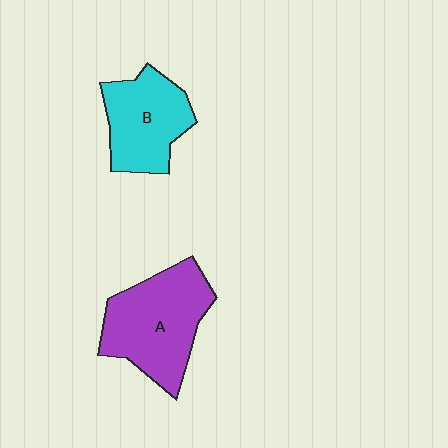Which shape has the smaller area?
Shape B (cyan).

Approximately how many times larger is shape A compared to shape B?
Approximately 1.3 times.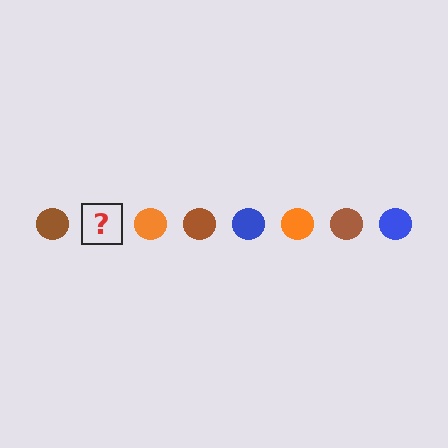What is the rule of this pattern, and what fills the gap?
The rule is that the pattern cycles through brown, blue, orange circles. The gap should be filled with a blue circle.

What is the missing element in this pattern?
The missing element is a blue circle.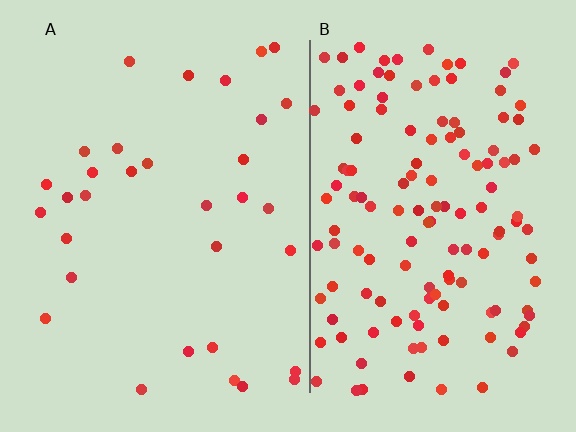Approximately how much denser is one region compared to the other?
Approximately 4.3× — region B over region A.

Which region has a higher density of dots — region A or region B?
B (the right).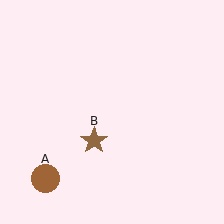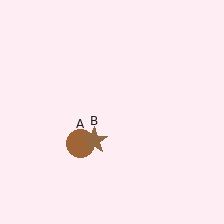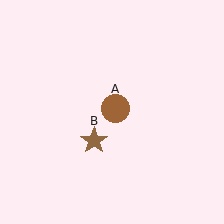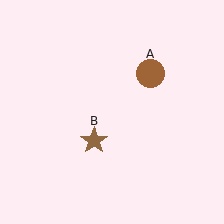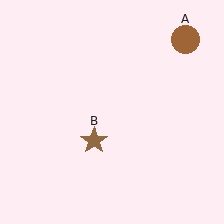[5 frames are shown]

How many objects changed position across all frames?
1 object changed position: brown circle (object A).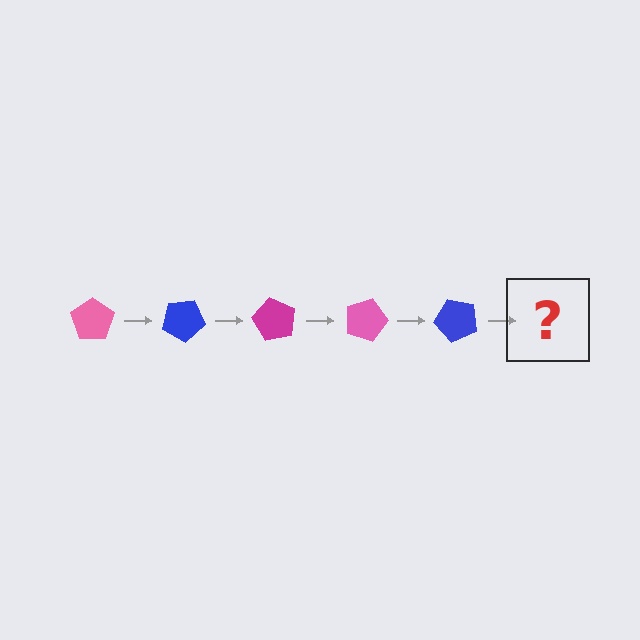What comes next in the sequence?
The next element should be a magenta pentagon, rotated 150 degrees from the start.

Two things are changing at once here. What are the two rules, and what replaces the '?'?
The two rules are that it rotates 30 degrees each step and the color cycles through pink, blue, and magenta. The '?' should be a magenta pentagon, rotated 150 degrees from the start.